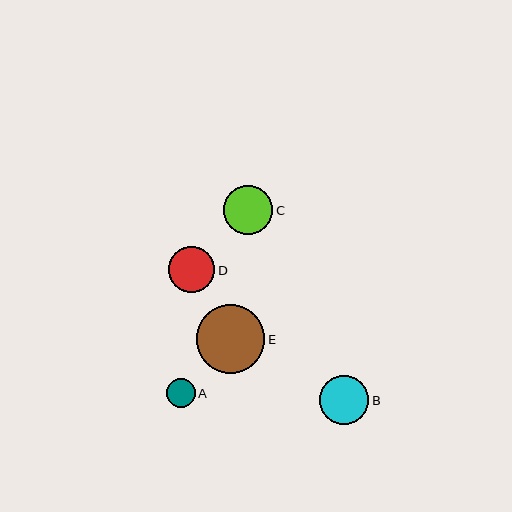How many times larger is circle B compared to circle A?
Circle B is approximately 1.7 times the size of circle A.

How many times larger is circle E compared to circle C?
Circle E is approximately 1.4 times the size of circle C.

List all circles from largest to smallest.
From largest to smallest: E, C, B, D, A.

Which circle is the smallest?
Circle A is the smallest with a size of approximately 29 pixels.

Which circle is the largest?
Circle E is the largest with a size of approximately 68 pixels.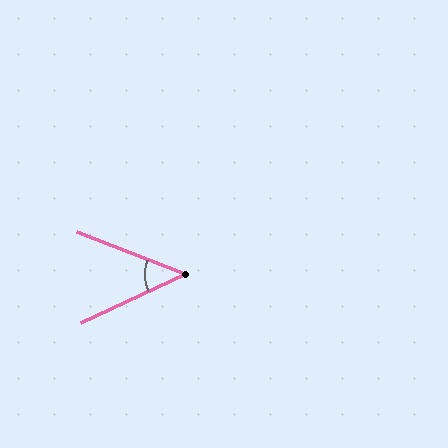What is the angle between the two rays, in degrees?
Approximately 46 degrees.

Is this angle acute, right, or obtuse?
It is acute.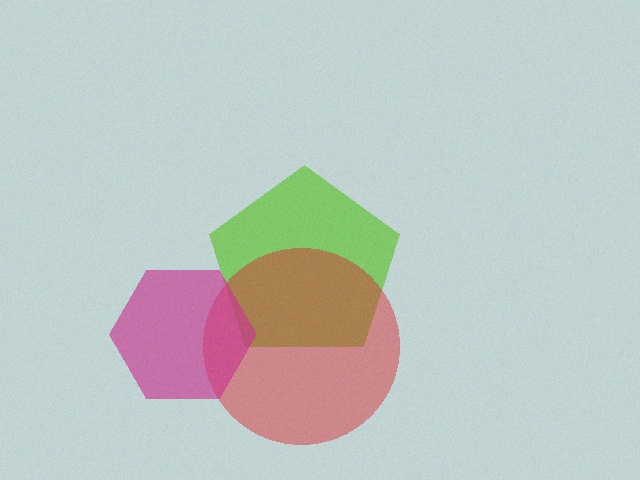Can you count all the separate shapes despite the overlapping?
Yes, there are 3 separate shapes.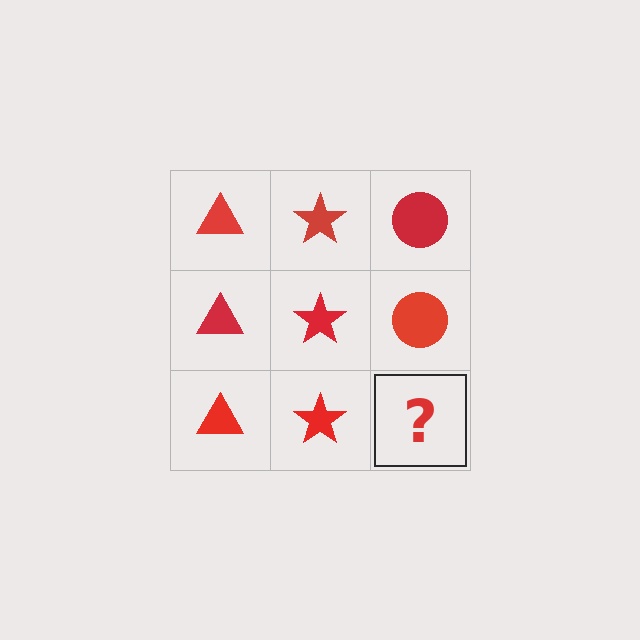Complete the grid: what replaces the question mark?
The question mark should be replaced with a red circle.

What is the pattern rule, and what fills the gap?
The rule is that each column has a consistent shape. The gap should be filled with a red circle.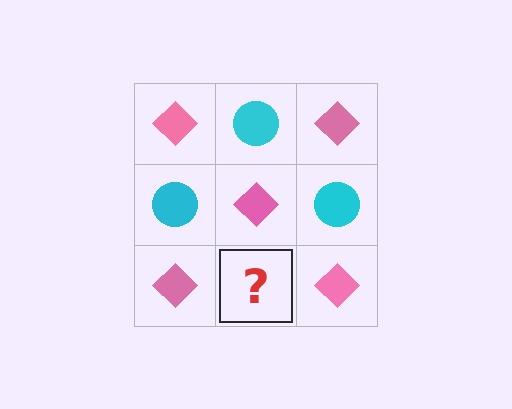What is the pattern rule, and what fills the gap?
The rule is that it alternates pink diamond and cyan circle in a checkerboard pattern. The gap should be filled with a cyan circle.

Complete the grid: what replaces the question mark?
The question mark should be replaced with a cyan circle.